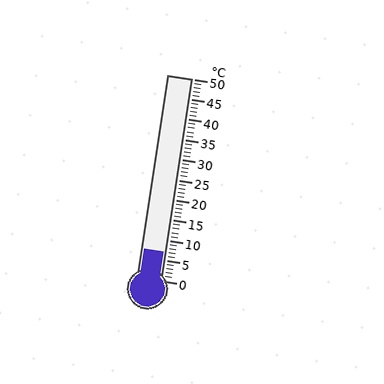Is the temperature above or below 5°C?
The temperature is above 5°C.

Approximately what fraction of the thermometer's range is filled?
The thermometer is filled to approximately 15% of its range.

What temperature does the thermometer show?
The thermometer shows approximately 7°C.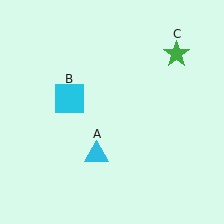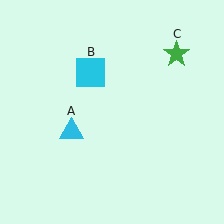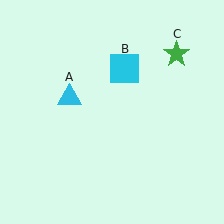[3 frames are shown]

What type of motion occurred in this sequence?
The cyan triangle (object A), cyan square (object B) rotated clockwise around the center of the scene.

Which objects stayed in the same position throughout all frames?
Green star (object C) remained stationary.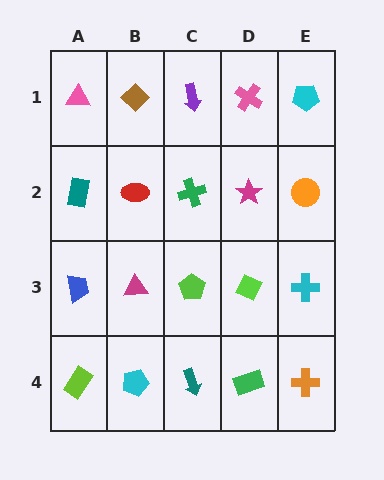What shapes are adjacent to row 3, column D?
A magenta star (row 2, column D), a green rectangle (row 4, column D), a lime pentagon (row 3, column C), a cyan cross (row 3, column E).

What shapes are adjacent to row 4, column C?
A lime pentagon (row 3, column C), a cyan pentagon (row 4, column B), a green rectangle (row 4, column D).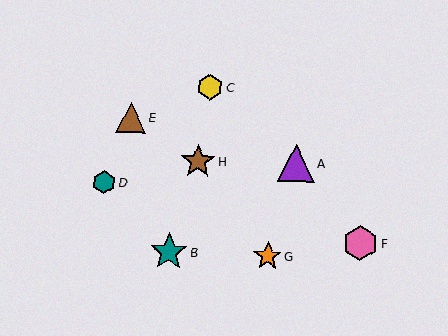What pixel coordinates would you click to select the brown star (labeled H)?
Click at (198, 161) to select the brown star H.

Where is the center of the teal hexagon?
The center of the teal hexagon is at (104, 182).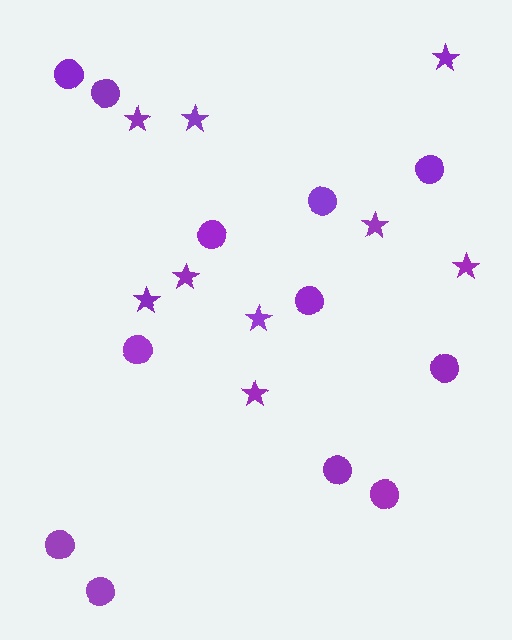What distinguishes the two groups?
There are 2 groups: one group of circles (12) and one group of stars (9).